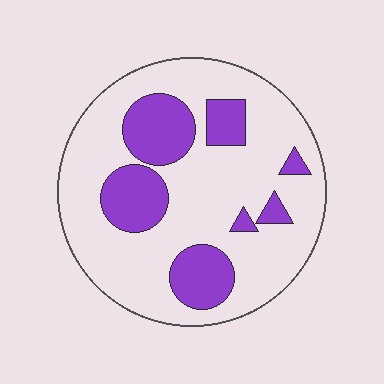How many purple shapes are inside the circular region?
7.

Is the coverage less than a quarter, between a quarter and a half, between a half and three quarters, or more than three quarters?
Between a quarter and a half.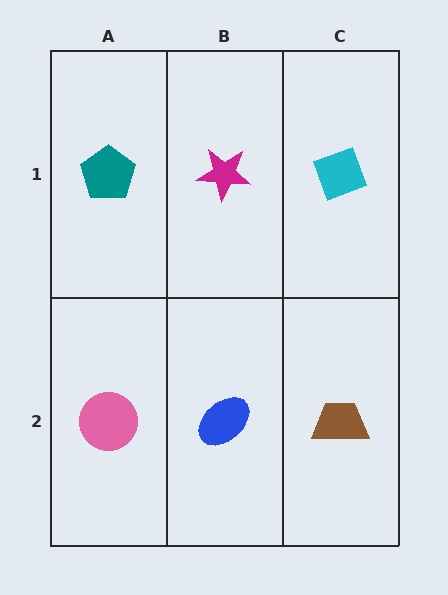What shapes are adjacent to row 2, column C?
A cyan diamond (row 1, column C), a blue ellipse (row 2, column B).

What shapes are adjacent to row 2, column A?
A teal pentagon (row 1, column A), a blue ellipse (row 2, column B).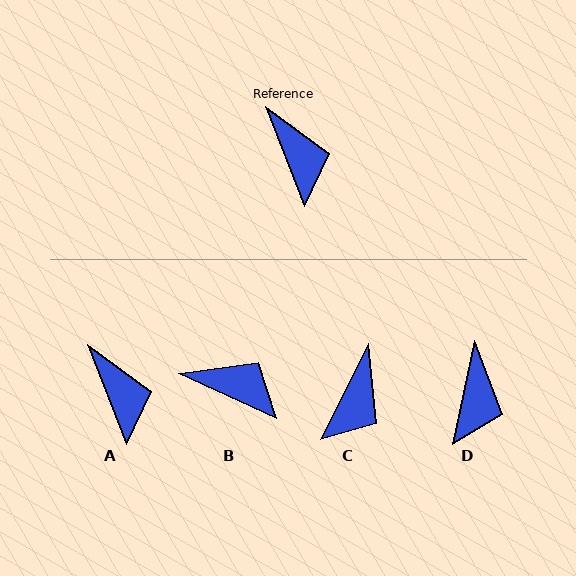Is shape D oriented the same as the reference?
No, it is off by about 33 degrees.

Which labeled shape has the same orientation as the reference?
A.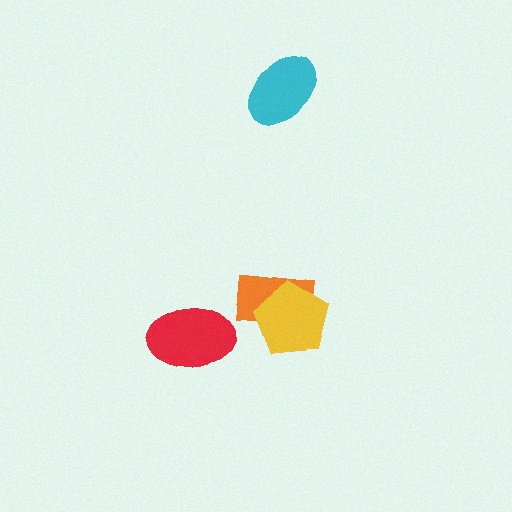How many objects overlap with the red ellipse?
0 objects overlap with the red ellipse.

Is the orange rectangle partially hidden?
Yes, it is partially covered by another shape.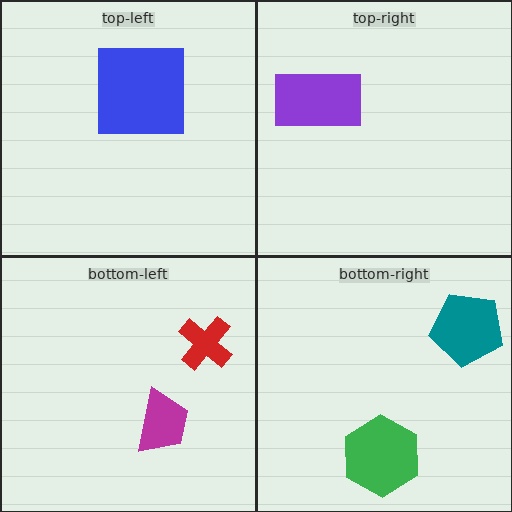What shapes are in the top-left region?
The blue square.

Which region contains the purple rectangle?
The top-right region.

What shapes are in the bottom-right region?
The green hexagon, the teal pentagon.